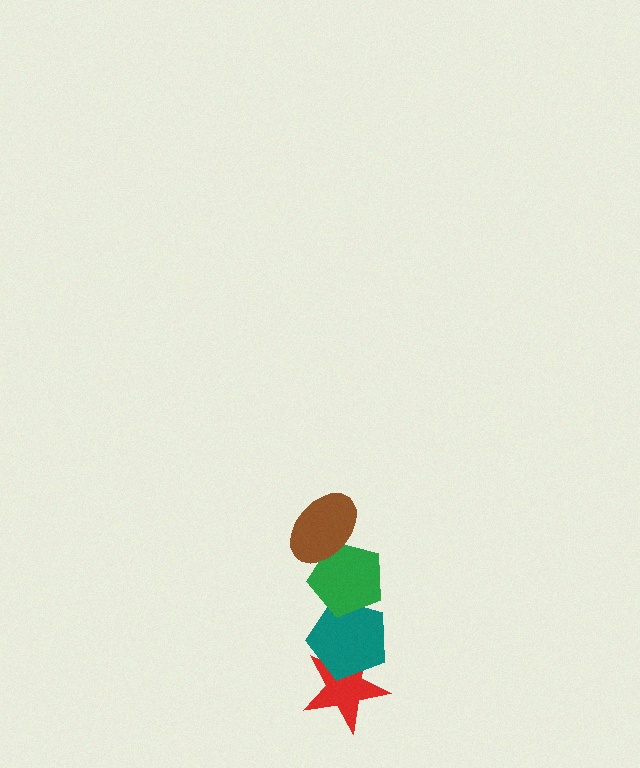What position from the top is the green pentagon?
The green pentagon is 2nd from the top.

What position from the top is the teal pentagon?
The teal pentagon is 3rd from the top.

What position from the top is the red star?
The red star is 4th from the top.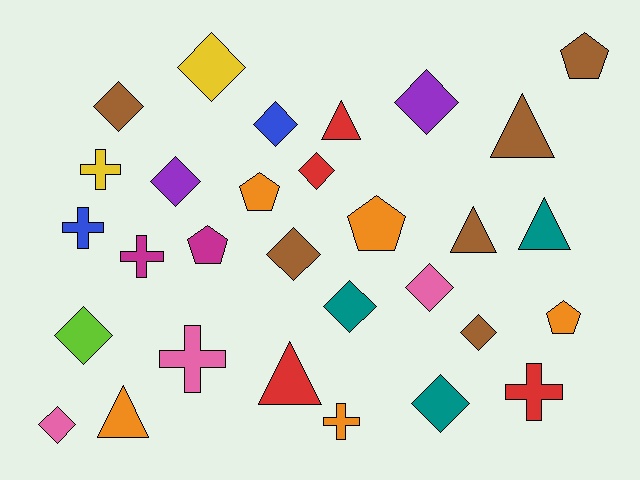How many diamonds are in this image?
There are 13 diamonds.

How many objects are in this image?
There are 30 objects.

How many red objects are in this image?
There are 4 red objects.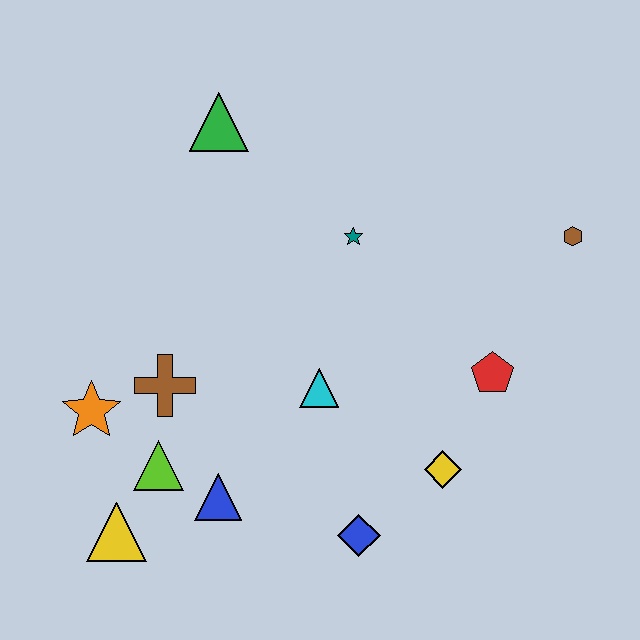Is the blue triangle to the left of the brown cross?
No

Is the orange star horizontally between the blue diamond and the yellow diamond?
No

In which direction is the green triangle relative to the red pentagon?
The green triangle is to the left of the red pentagon.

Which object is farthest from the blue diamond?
The green triangle is farthest from the blue diamond.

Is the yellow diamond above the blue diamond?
Yes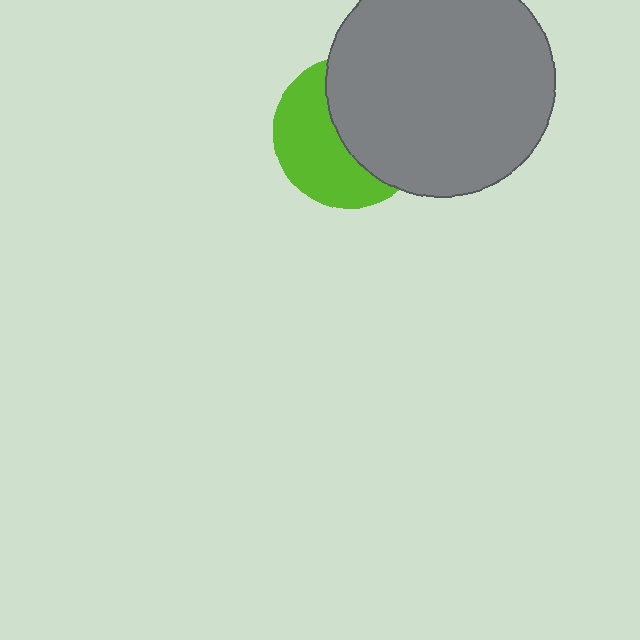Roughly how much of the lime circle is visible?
About half of it is visible (roughly 48%).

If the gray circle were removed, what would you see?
You would see the complete lime circle.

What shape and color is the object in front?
The object in front is a gray circle.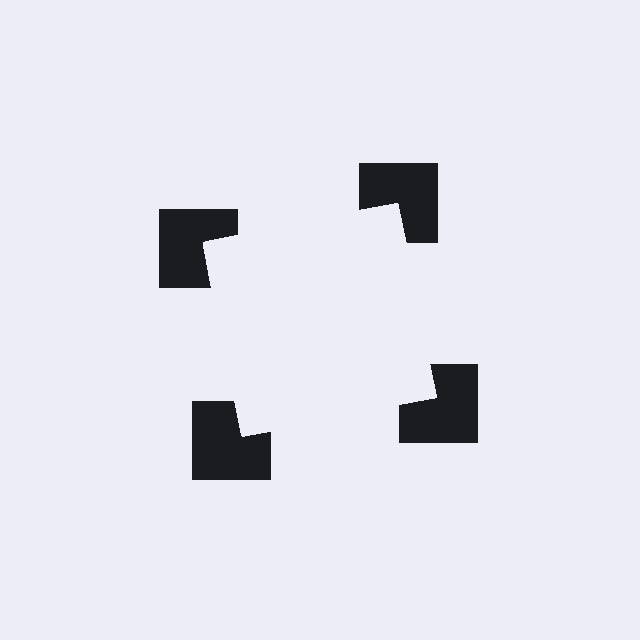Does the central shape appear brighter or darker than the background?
It typically appears slightly brighter than the background, even though no actual brightness change is drawn.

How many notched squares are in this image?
There are 4 — one at each vertex of the illusory square.